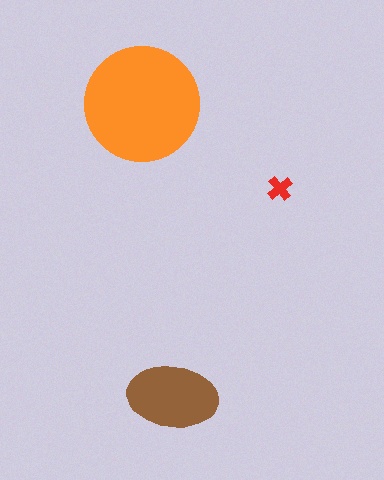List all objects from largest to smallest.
The orange circle, the brown ellipse, the red cross.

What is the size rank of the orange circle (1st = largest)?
1st.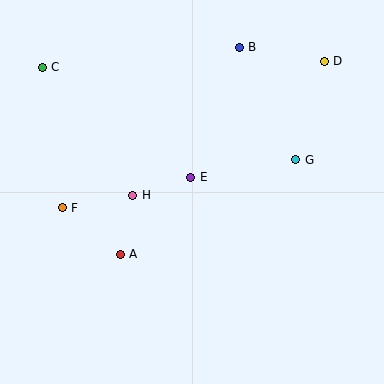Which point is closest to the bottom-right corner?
Point G is closest to the bottom-right corner.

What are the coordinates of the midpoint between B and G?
The midpoint between B and G is at (268, 104).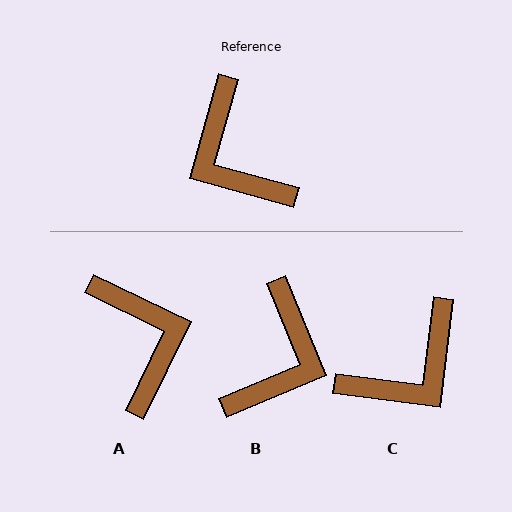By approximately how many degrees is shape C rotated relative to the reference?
Approximately 99 degrees counter-clockwise.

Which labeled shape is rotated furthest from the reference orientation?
A, about 169 degrees away.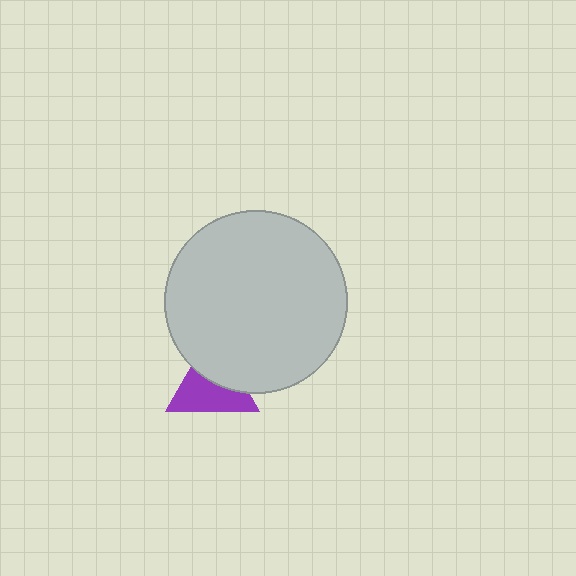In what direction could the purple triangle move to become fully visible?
The purple triangle could move down. That would shift it out from behind the light gray circle entirely.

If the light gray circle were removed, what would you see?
You would see the complete purple triangle.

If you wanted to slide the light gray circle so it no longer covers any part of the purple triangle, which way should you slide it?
Slide it up — that is the most direct way to separate the two shapes.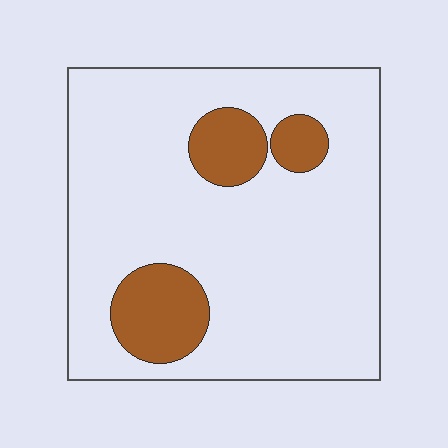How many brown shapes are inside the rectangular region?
3.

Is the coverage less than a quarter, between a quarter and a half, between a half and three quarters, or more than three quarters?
Less than a quarter.